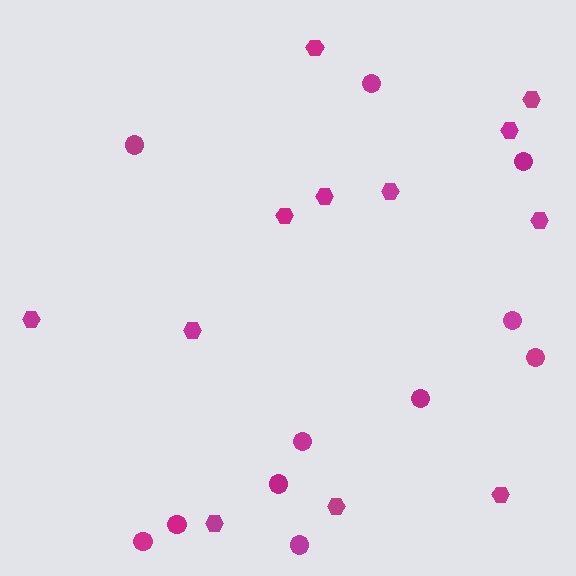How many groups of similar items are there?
There are 2 groups: one group of hexagons (12) and one group of circles (11).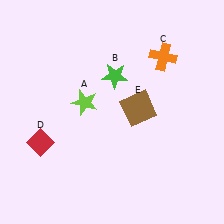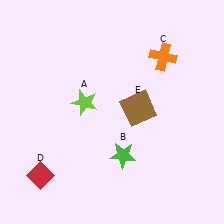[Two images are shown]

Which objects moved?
The objects that moved are: the green star (B), the red diamond (D).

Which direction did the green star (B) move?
The green star (B) moved down.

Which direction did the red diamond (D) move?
The red diamond (D) moved down.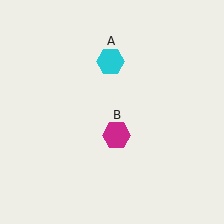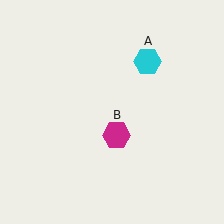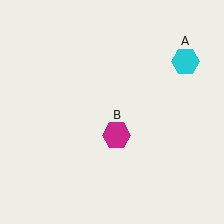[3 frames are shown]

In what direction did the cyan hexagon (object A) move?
The cyan hexagon (object A) moved right.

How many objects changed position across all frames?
1 object changed position: cyan hexagon (object A).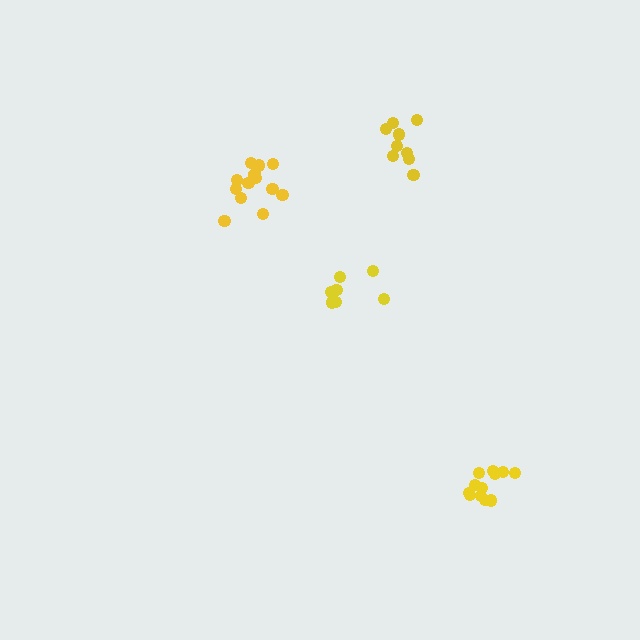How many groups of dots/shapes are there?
There are 4 groups.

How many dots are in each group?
Group 1: 7 dots, Group 2: 12 dots, Group 3: 9 dots, Group 4: 13 dots (41 total).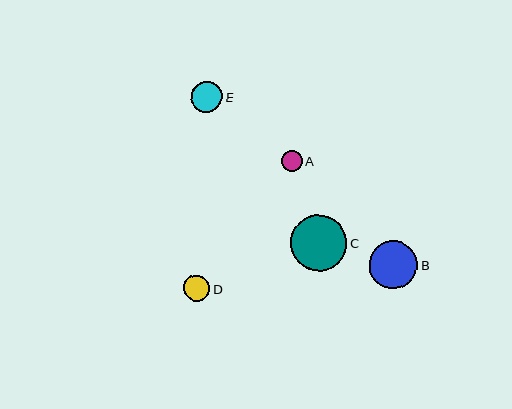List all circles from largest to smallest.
From largest to smallest: C, B, E, D, A.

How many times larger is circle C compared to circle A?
Circle C is approximately 2.8 times the size of circle A.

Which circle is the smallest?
Circle A is the smallest with a size of approximately 20 pixels.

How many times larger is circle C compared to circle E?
Circle C is approximately 1.8 times the size of circle E.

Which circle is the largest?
Circle C is the largest with a size of approximately 56 pixels.